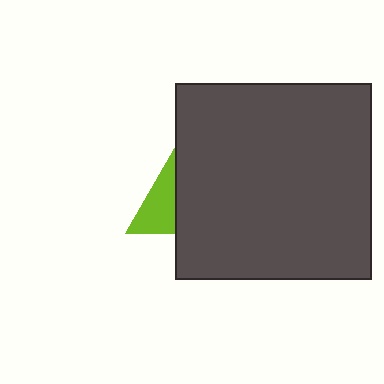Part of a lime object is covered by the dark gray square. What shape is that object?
It is a triangle.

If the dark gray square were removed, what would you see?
You would see the complete lime triangle.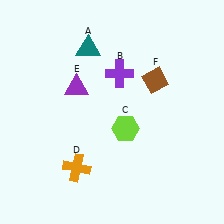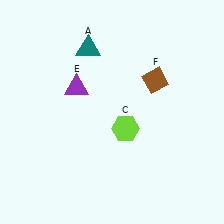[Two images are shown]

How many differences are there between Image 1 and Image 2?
There are 2 differences between the two images.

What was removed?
The orange cross (D), the purple cross (B) were removed in Image 2.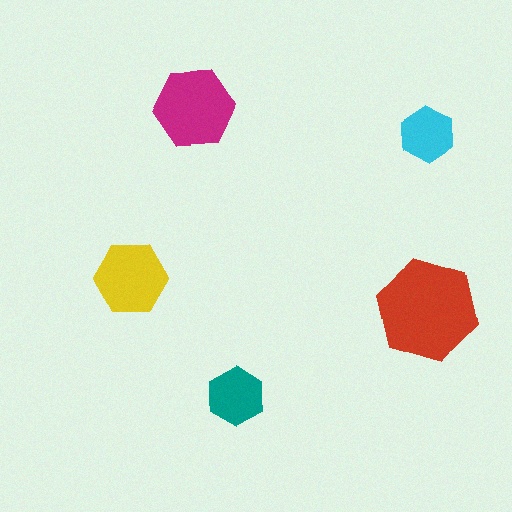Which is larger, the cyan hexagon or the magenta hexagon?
The magenta one.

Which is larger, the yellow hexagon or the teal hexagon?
The yellow one.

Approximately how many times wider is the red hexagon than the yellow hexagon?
About 1.5 times wider.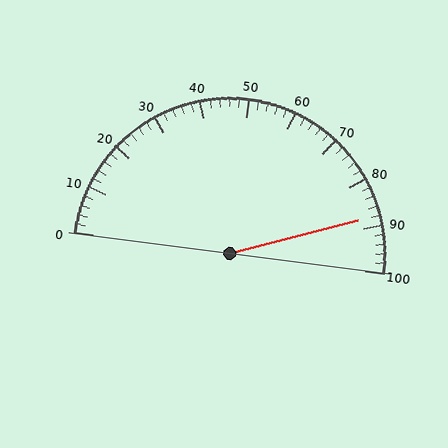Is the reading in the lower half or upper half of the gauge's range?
The reading is in the upper half of the range (0 to 100).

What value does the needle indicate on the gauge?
The needle indicates approximately 88.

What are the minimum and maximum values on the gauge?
The gauge ranges from 0 to 100.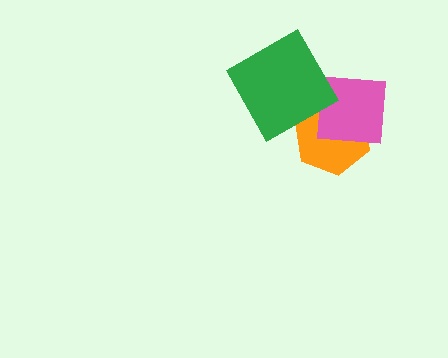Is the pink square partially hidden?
No, no other shape covers it.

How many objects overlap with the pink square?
1 object overlaps with the pink square.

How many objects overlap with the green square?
1 object overlaps with the green square.